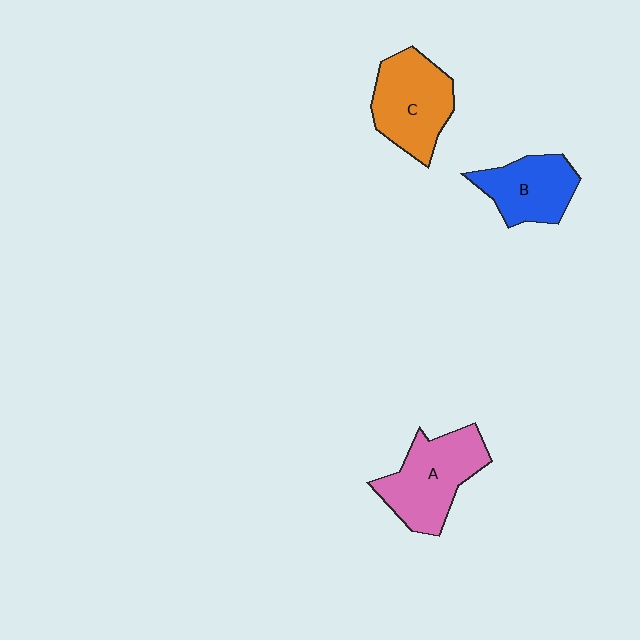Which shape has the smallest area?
Shape B (blue).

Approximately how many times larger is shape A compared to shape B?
Approximately 1.3 times.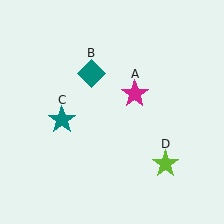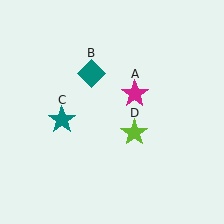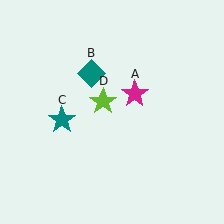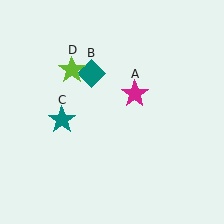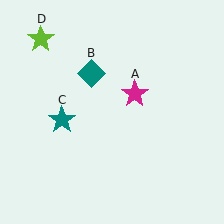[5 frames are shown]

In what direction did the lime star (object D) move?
The lime star (object D) moved up and to the left.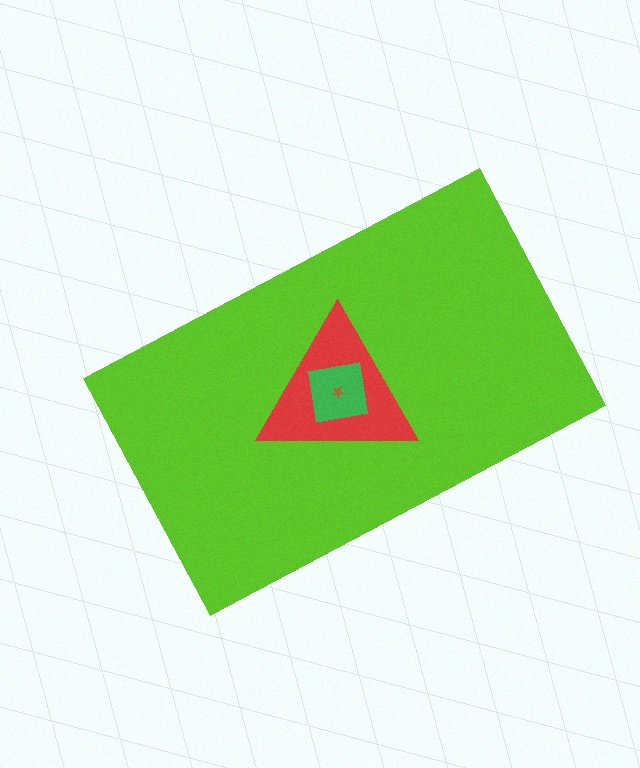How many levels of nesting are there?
4.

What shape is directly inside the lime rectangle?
The red triangle.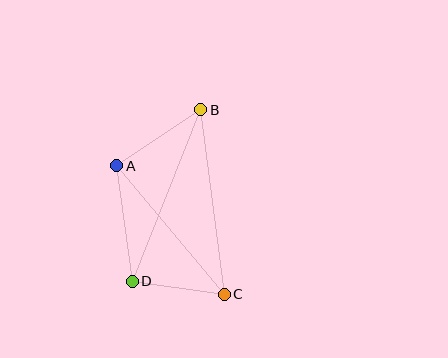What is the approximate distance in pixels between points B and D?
The distance between B and D is approximately 185 pixels.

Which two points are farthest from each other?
Points B and C are farthest from each other.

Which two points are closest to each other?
Points C and D are closest to each other.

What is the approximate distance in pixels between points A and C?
The distance between A and C is approximately 168 pixels.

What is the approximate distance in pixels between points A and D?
The distance between A and D is approximately 117 pixels.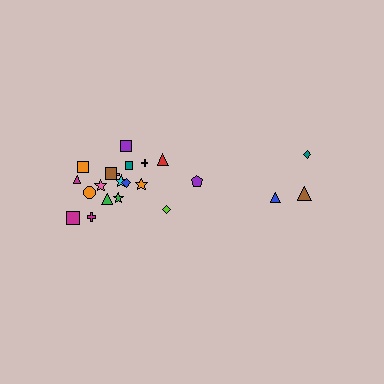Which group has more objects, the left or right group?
The left group.